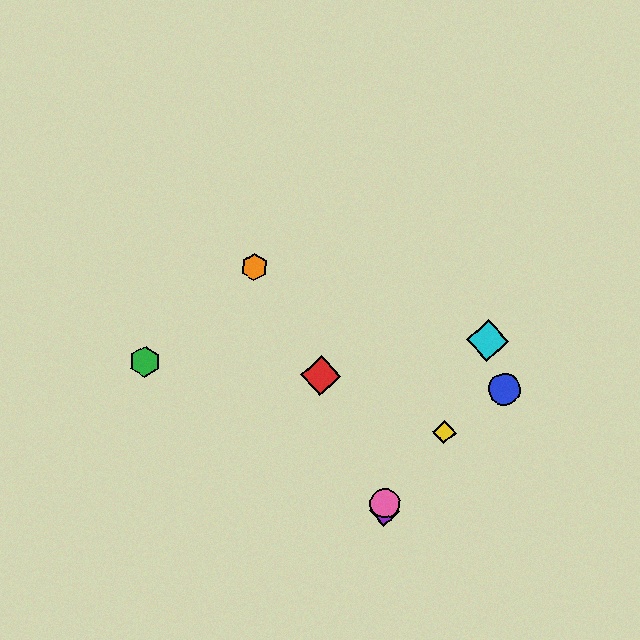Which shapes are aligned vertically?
The purple diamond, the pink circle are aligned vertically.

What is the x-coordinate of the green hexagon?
The green hexagon is at x≈145.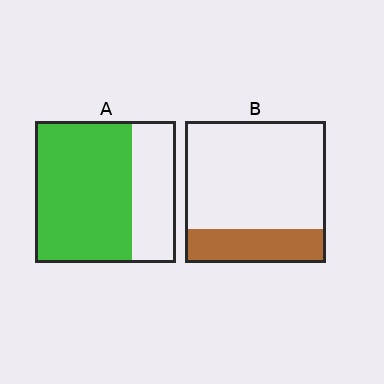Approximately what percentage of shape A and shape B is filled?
A is approximately 70% and B is approximately 25%.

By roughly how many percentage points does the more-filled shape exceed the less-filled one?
By roughly 45 percentage points (A over B).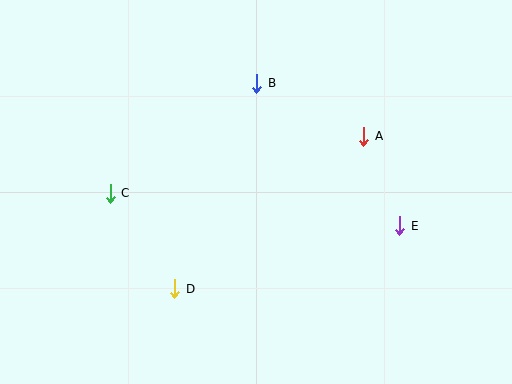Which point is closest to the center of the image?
Point B at (257, 83) is closest to the center.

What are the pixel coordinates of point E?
Point E is at (400, 226).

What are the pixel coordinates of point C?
Point C is at (110, 193).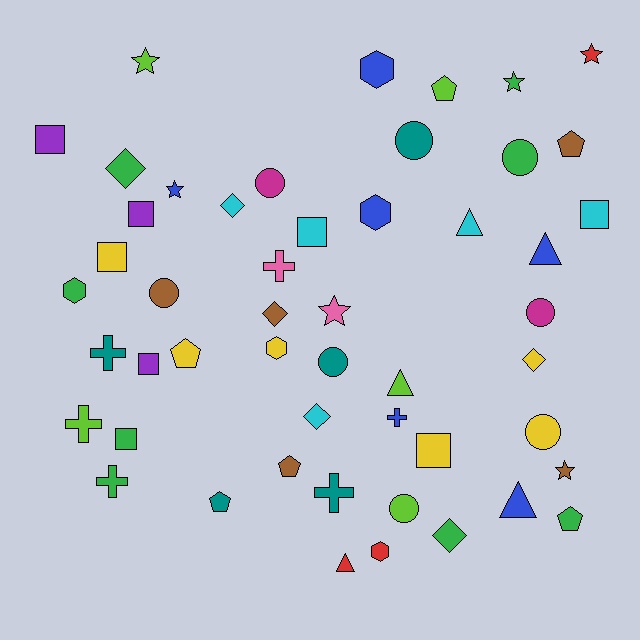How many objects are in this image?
There are 50 objects.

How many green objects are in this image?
There are 8 green objects.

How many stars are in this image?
There are 6 stars.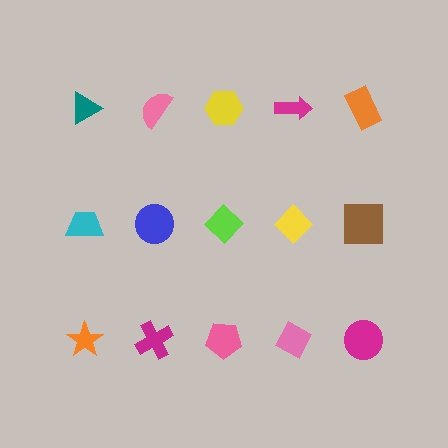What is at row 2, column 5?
A brown square.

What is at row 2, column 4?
A yellow diamond.